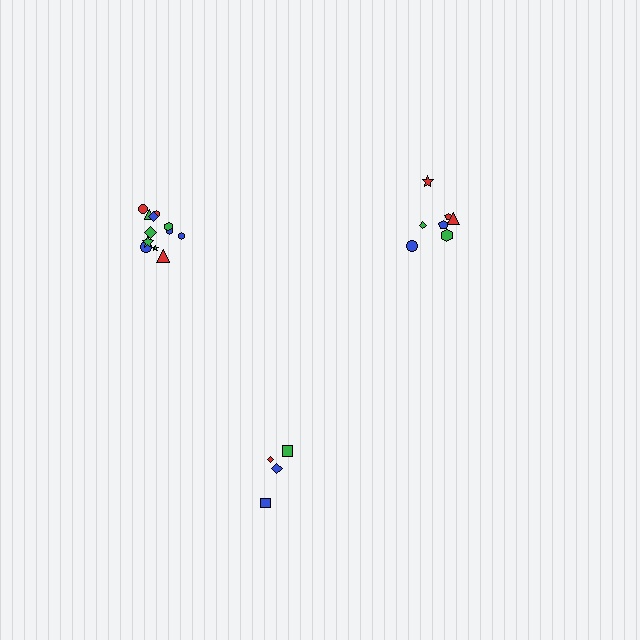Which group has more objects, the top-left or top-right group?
The top-left group.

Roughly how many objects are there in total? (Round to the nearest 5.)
Roughly 25 objects in total.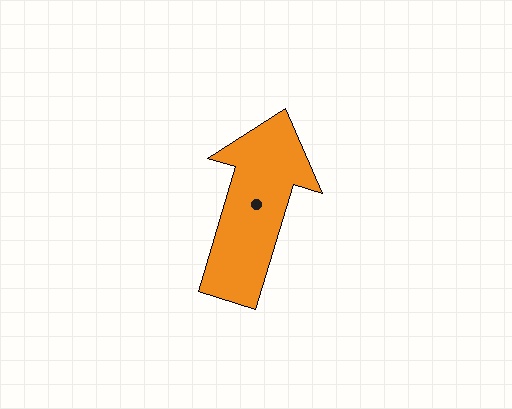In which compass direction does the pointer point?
North.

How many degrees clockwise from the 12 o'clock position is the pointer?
Approximately 17 degrees.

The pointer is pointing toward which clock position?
Roughly 1 o'clock.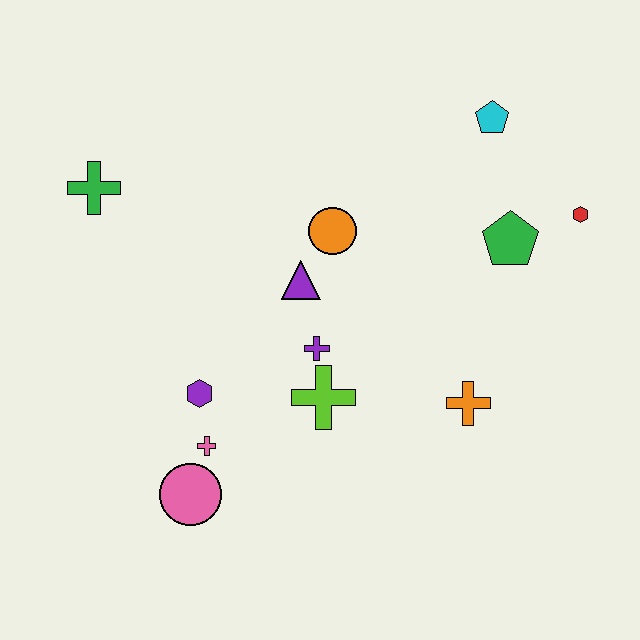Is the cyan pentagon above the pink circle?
Yes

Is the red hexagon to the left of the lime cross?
No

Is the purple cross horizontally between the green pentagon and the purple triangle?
Yes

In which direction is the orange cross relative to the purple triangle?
The orange cross is to the right of the purple triangle.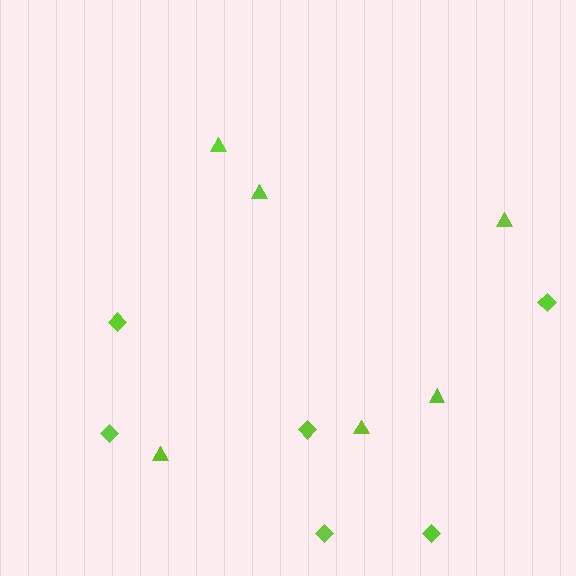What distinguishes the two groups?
There are 2 groups: one group of triangles (6) and one group of diamonds (6).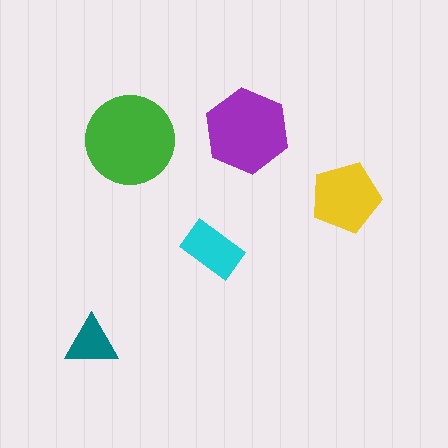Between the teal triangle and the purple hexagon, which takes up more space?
The purple hexagon.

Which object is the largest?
The green circle.